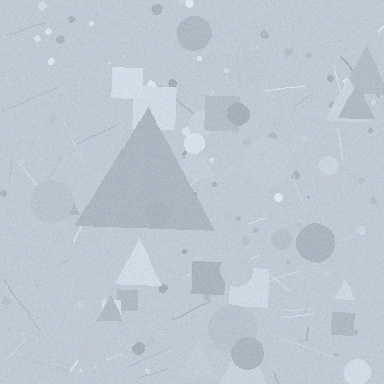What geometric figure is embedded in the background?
A triangle is embedded in the background.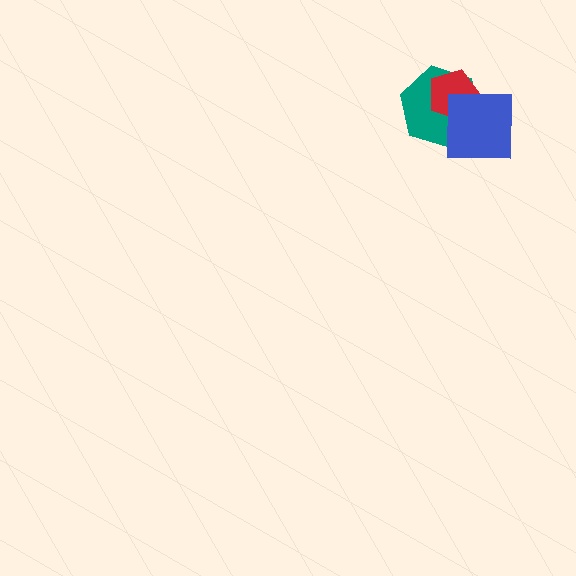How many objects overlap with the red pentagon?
2 objects overlap with the red pentagon.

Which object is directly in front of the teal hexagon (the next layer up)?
The red pentagon is directly in front of the teal hexagon.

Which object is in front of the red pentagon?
The blue square is in front of the red pentagon.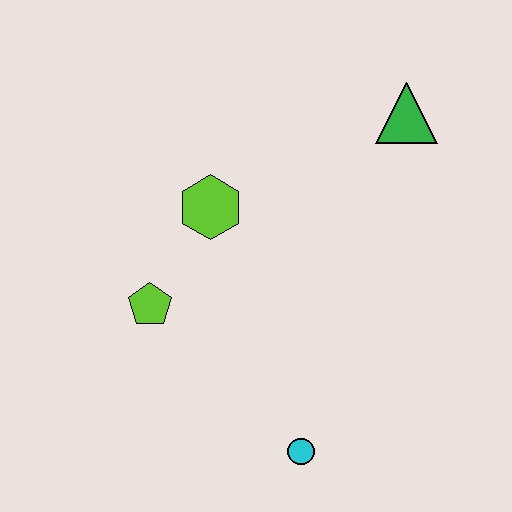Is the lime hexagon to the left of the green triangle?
Yes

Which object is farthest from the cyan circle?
The green triangle is farthest from the cyan circle.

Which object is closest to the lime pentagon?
The lime hexagon is closest to the lime pentagon.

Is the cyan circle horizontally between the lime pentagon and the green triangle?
Yes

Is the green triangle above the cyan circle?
Yes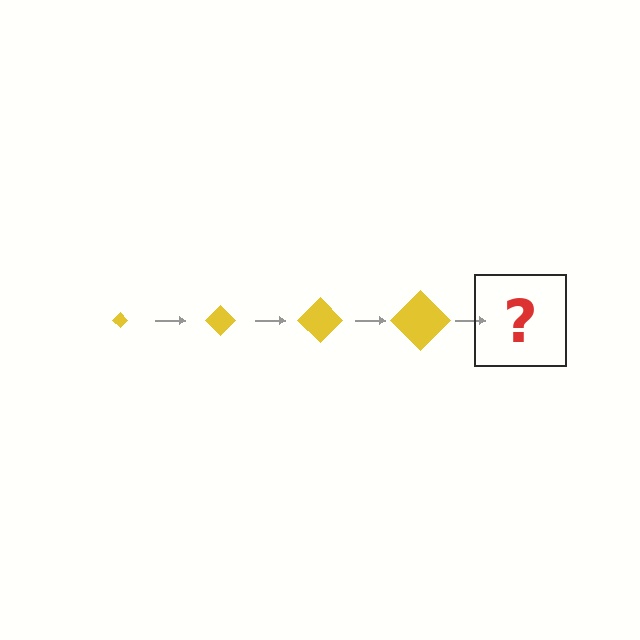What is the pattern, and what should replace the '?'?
The pattern is that the diamond gets progressively larger each step. The '?' should be a yellow diamond, larger than the previous one.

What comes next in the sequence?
The next element should be a yellow diamond, larger than the previous one.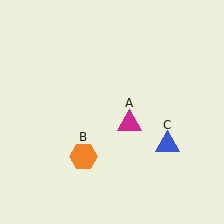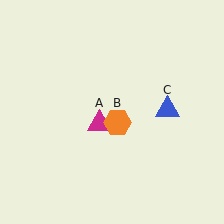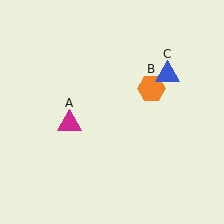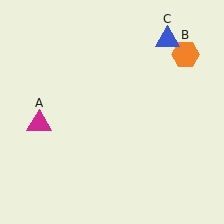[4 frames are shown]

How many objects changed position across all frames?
3 objects changed position: magenta triangle (object A), orange hexagon (object B), blue triangle (object C).